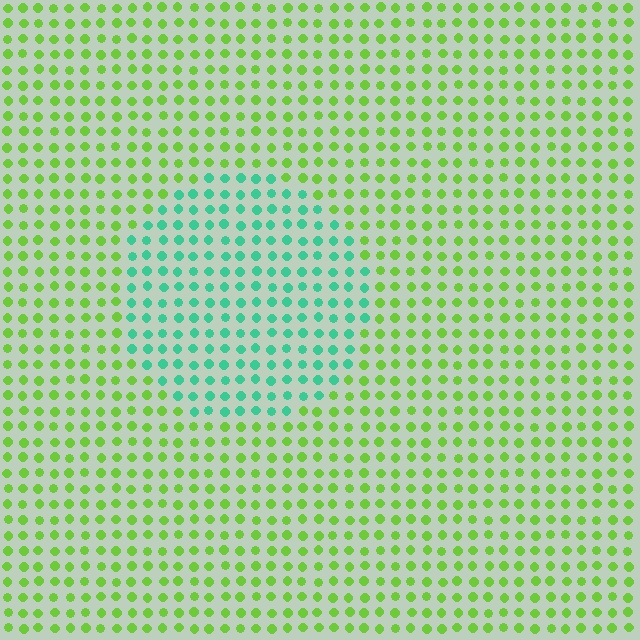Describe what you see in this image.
The image is filled with small lime elements in a uniform arrangement. A circle-shaped region is visible where the elements are tinted to a slightly different hue, forming a subtle color boundary.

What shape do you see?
I see a circle.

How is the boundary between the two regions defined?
The boundary is defined purely by a slight shift in hue (about 58 degrees). Spacing, size, and orientation are identical on both sides.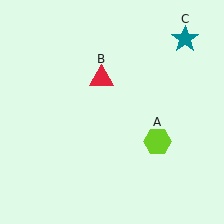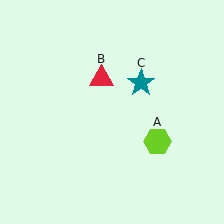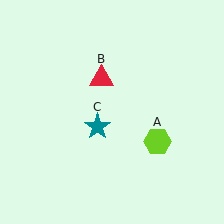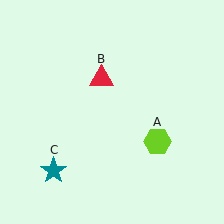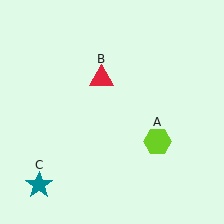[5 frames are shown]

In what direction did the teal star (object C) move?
The teal star (object C) moved down and to the left.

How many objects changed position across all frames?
1 object changed position: teal star (object C).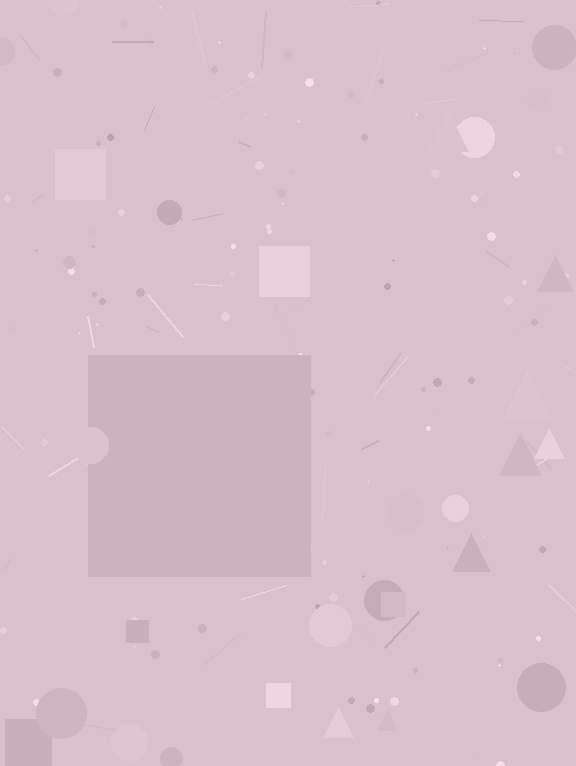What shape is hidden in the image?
A square is hidden in the image.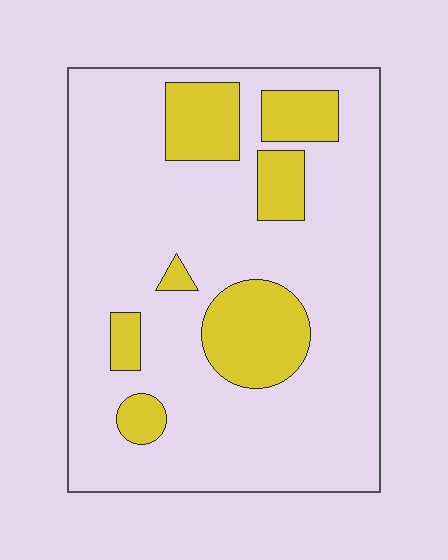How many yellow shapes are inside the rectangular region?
7.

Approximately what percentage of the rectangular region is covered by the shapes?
Approximately 20%.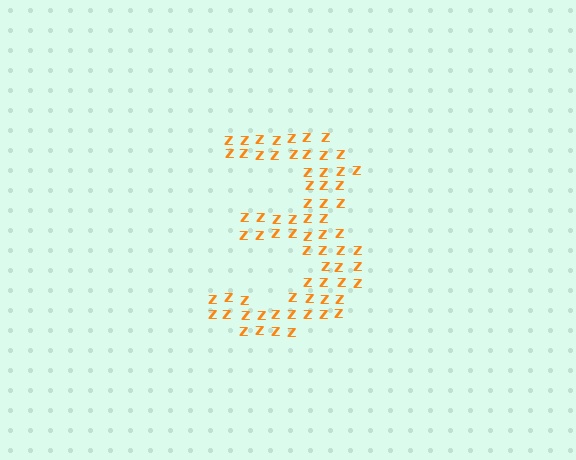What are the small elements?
The small elements are letter Z's.